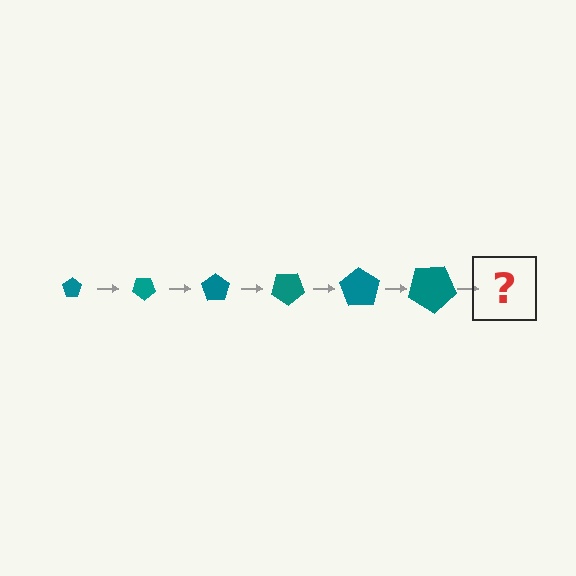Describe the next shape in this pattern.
It should be a pentagon, larger than the previous one and rotated 210 degrees from the start.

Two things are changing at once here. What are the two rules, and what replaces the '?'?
The two rules are that the pentagon grows larger each step and it rotates 35 degrees each step. The '?' should be a pentagon, larger than the previous one and rotated 210 degrees from the start.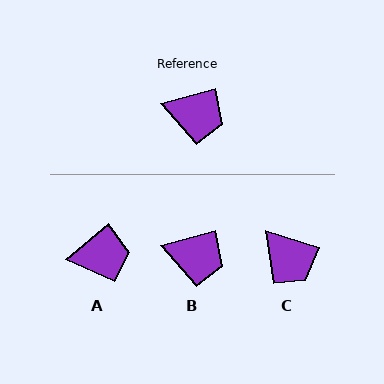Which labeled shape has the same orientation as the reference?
B.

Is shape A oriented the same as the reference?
No, it is off by about 24 degrees.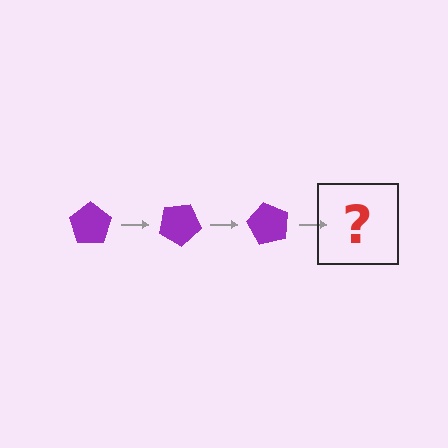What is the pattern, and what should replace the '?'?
The pattern is that the pentagon rotates 30 degrees each step. The '?' should be a purple pentagon rotated 90 degrees.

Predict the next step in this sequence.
The next step is a purple pentagon rotated 90 degrees.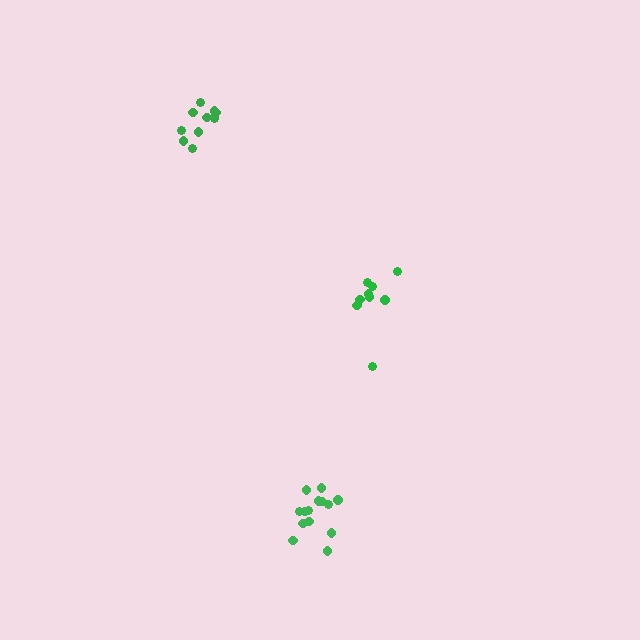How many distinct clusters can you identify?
There are 3 distinct clusters.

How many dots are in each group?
Group 1: 10 dots, Group 2: 11 dots, Group 3: 14 dots (35 total).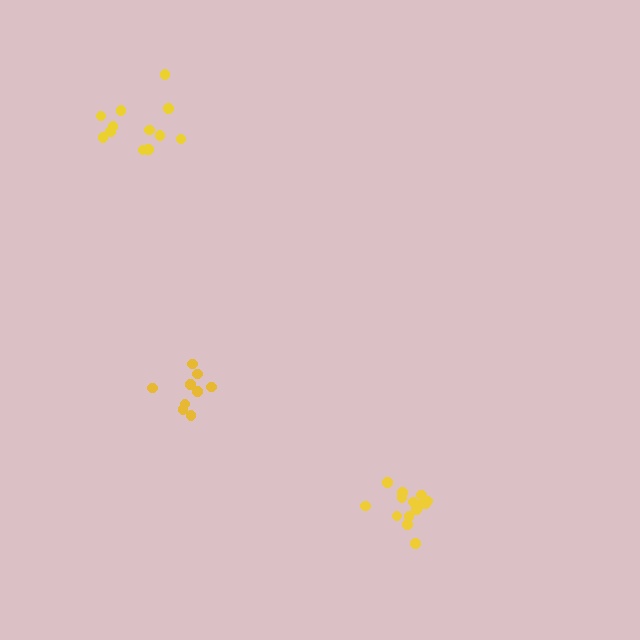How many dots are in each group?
Group 1: 12 dots, Group 2: 9 dots, Group 3: 14 dots (35 total).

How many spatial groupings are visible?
There are 3 spatial groupings.